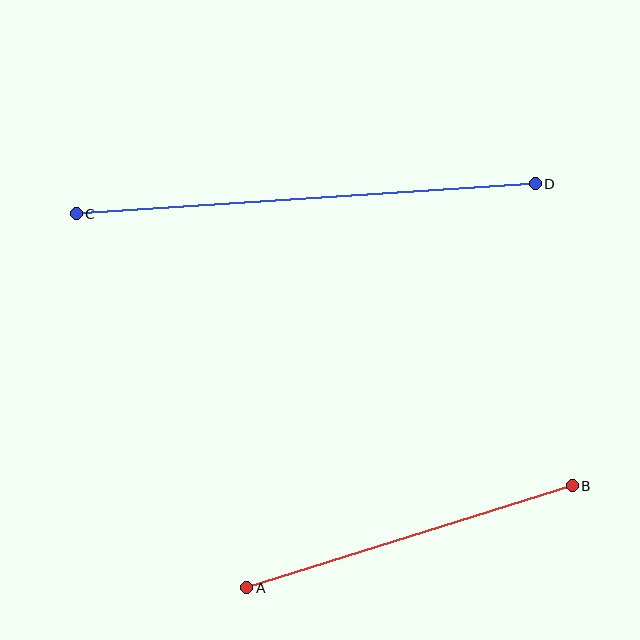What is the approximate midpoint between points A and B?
The midpoint is at approximately (410, 537) pixels.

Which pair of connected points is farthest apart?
Points C and D are farthest apart.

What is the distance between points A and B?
The distance is approximately 341 pixels.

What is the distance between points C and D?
The distance is approximately 460 pixels.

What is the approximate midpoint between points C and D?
The midpoint is at approximately (306, 199) pixels.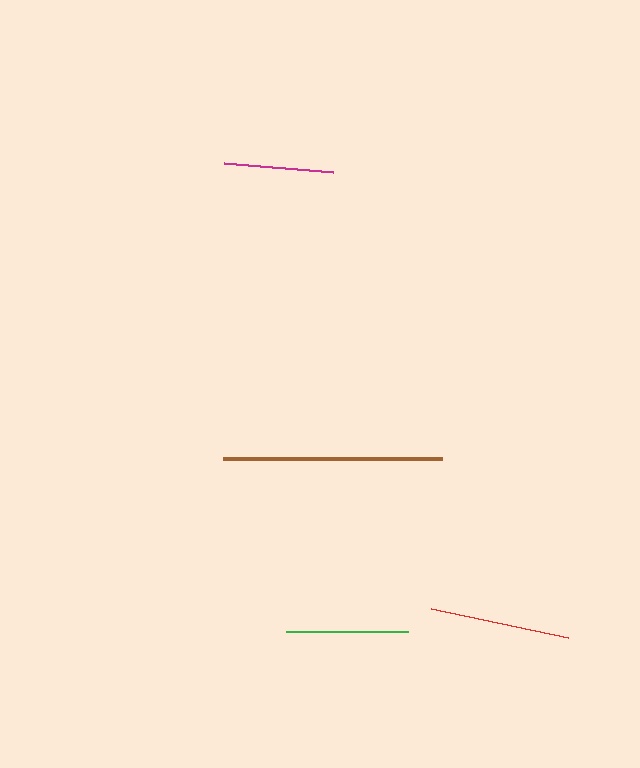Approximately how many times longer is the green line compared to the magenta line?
The green line is approximately 1.1 times the length of the magenta line.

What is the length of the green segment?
The green segment is approximately 121 pixels long.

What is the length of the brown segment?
The brown segment is approximately 219 pixels long.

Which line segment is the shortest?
The magenta line is the shortest at approximately 109 pixels.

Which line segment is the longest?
The brown line is the longest at approximately 219 pixels.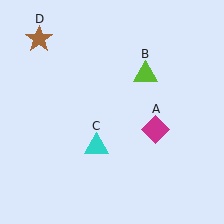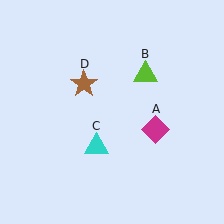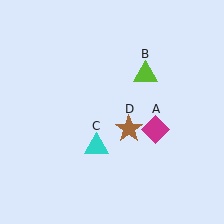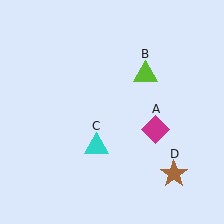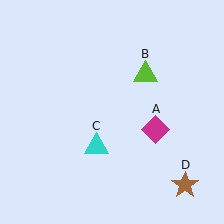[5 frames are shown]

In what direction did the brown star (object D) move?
The brown star (object D) moved down and to the right.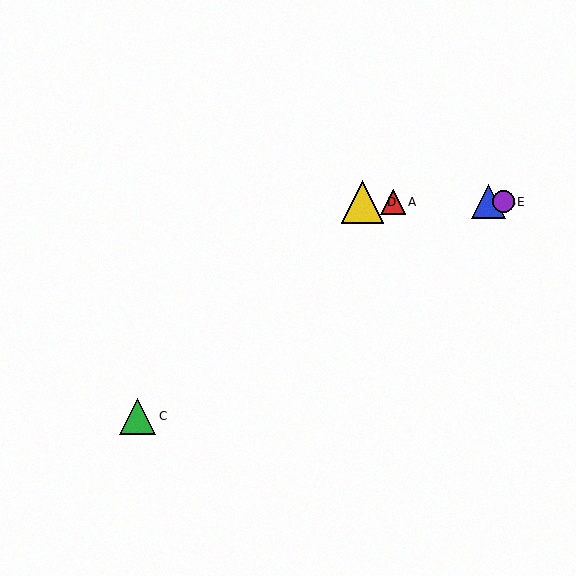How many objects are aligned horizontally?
4 objects (A, B, D, E) are aligned horizontally.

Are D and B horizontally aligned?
Yes, both are at y≈202.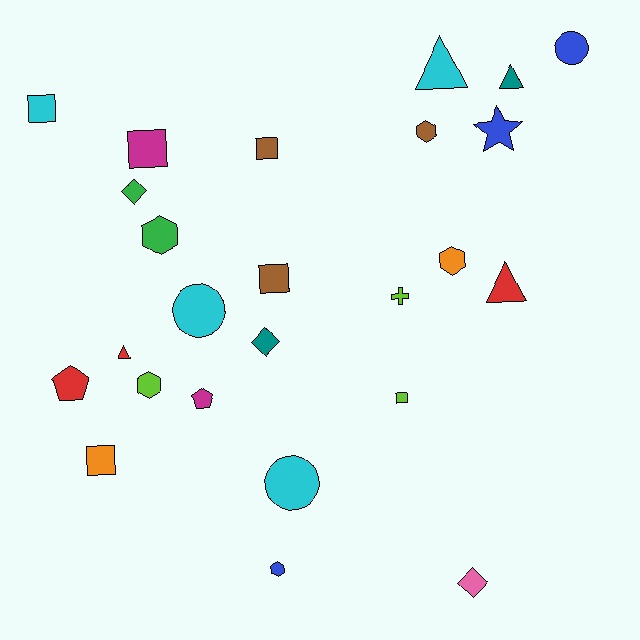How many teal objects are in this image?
There are 2 teal objects.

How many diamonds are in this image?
There are 3 diamonds.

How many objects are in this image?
There are 25 objects.